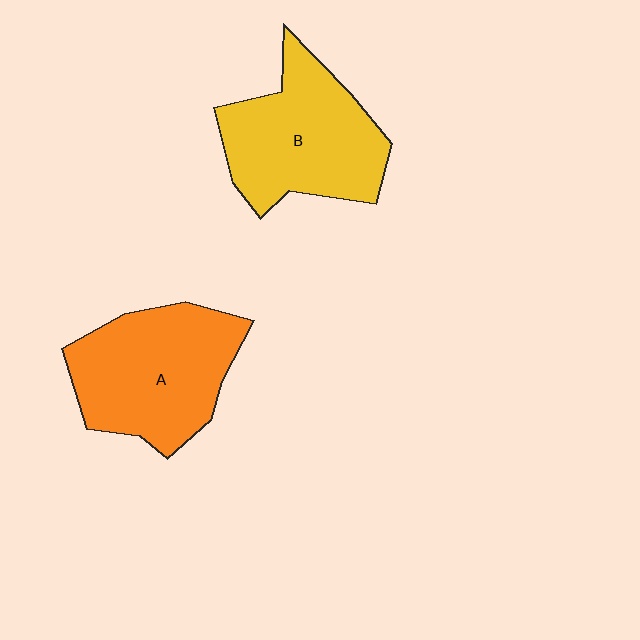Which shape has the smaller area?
Shape B (yellow).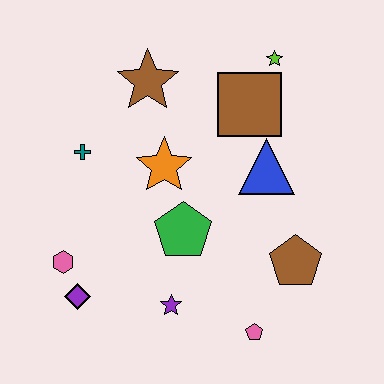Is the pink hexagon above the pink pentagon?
Yes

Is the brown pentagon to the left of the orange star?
No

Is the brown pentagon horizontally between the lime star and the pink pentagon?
No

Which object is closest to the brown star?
The orange star is closest to the brown star.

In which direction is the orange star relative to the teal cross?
The orange star is to the right of the teal cross.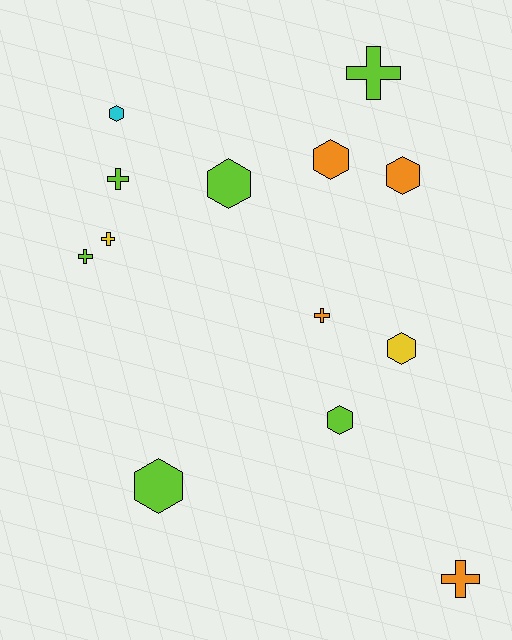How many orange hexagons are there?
There are 2 orange hexagons.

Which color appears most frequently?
Lime, with 6 objects.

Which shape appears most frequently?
Hexagon, with 7 objects.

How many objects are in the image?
There are 13 objects.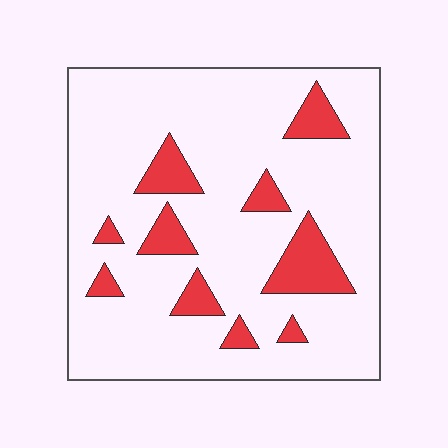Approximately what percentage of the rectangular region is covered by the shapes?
Approximately 15%.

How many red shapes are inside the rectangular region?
10.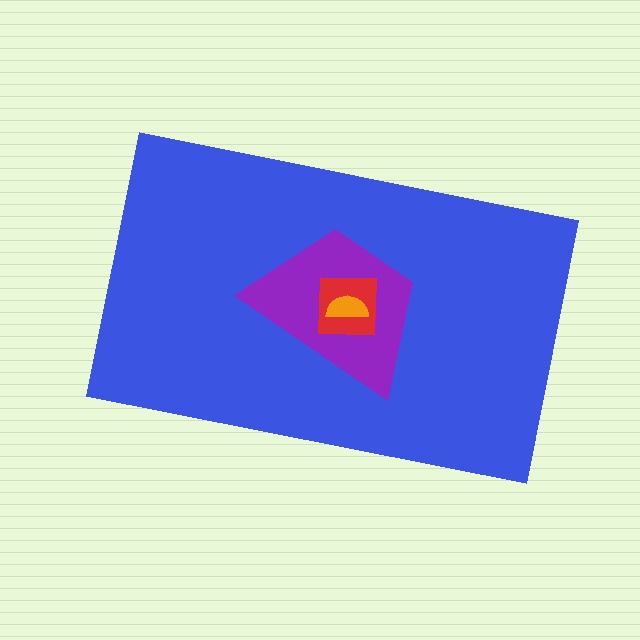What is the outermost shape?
The blue rectangle.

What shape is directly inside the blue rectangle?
The purple trapezoid.